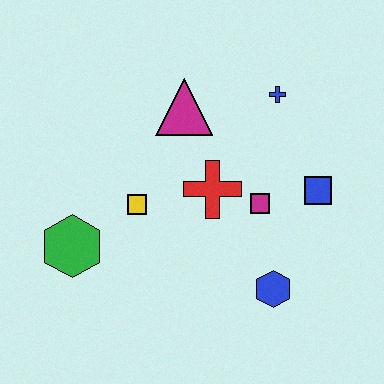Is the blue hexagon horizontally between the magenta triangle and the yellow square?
No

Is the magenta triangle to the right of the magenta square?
No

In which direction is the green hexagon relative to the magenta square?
The green hexagon is to the left of the magenta square.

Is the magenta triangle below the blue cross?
Yes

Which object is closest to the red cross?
The magenta square is closest to the red cross.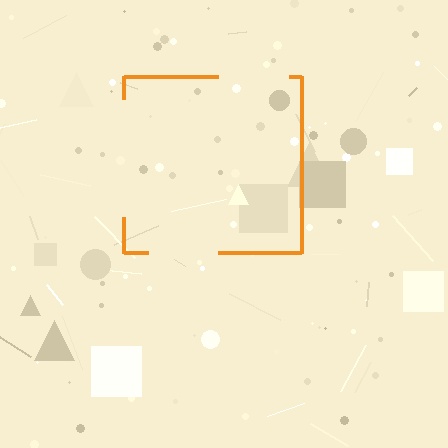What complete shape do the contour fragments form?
The contour fragments form a square.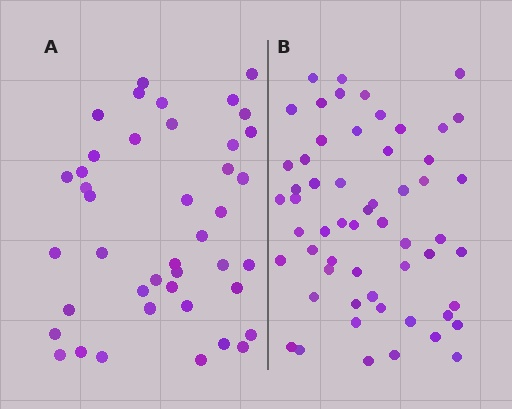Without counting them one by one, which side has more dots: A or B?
Region B (the right region) has more dots.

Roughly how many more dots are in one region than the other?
Region B has approximately 15 more dots than region A.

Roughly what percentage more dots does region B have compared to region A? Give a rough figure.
About 35% more.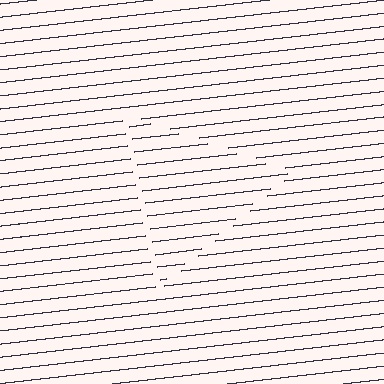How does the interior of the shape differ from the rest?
The interior of the shape contains the same grating, shifted by half a period — the contour is defined by the phase discontinuity where line-ends from the inner and outer gratings abut.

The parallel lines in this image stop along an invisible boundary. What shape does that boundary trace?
An illusory triangle. The interior of the shape contains the same grating, shifted by half a period — the contour is defined by the phase discontinuity where line-ends from the inner and outer gratings abut.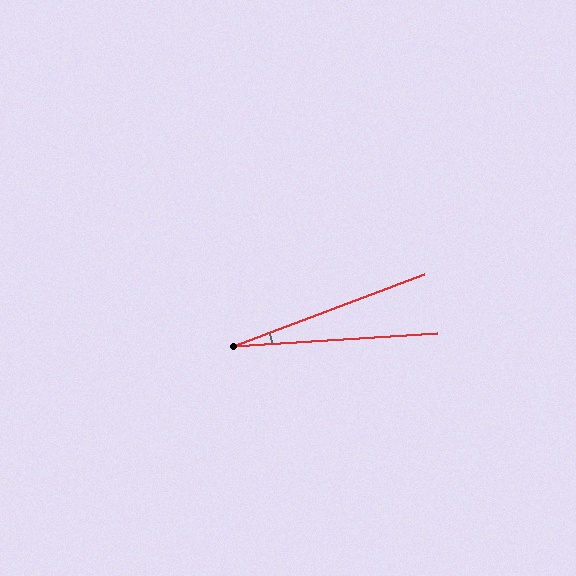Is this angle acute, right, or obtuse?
It is acute.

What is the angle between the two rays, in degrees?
Approximately 17 degrees.